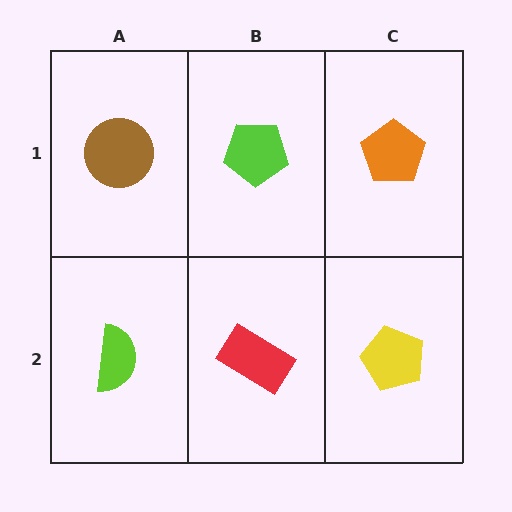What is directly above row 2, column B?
A lime pentagon.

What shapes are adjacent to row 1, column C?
A yellow pentagon (row 2, column C), a lime pentagon (row 1, column B).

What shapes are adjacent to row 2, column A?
A brown circle (row 1, column A), a red rectangle (row 2, column B).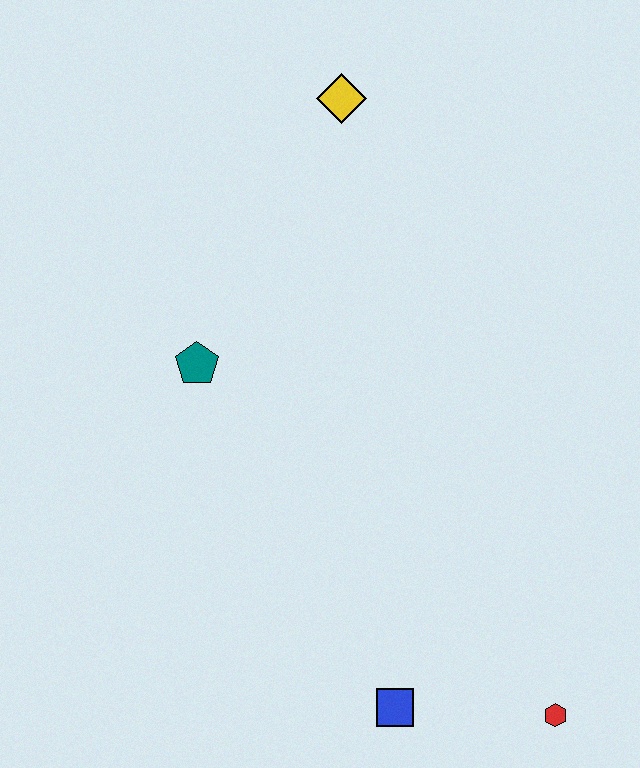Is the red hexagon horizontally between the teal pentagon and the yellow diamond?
No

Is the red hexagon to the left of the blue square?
No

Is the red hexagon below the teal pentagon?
Yes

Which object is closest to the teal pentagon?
The yellow diamond is closest to the teal pentagon.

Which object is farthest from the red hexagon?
The yellow diamond is farthest from the red hexagon.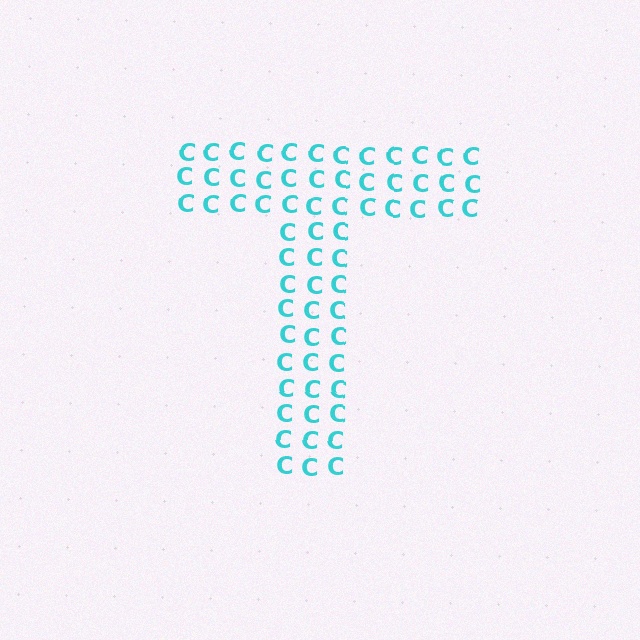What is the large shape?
The large shape is the letter T.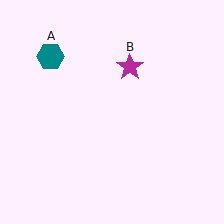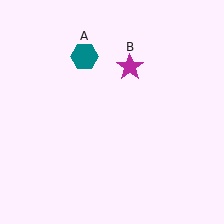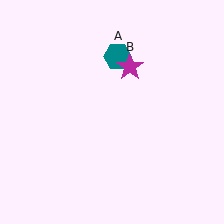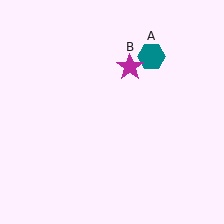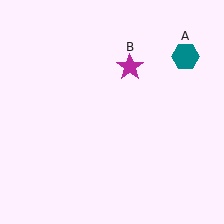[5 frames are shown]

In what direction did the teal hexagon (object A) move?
The teal hexagon (object A) moved right.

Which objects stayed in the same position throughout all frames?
Magenta star (object B) remained stationary.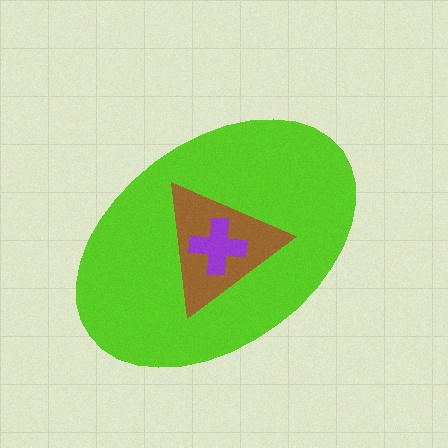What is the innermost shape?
The purple cross.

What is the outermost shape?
The lime ellipse.